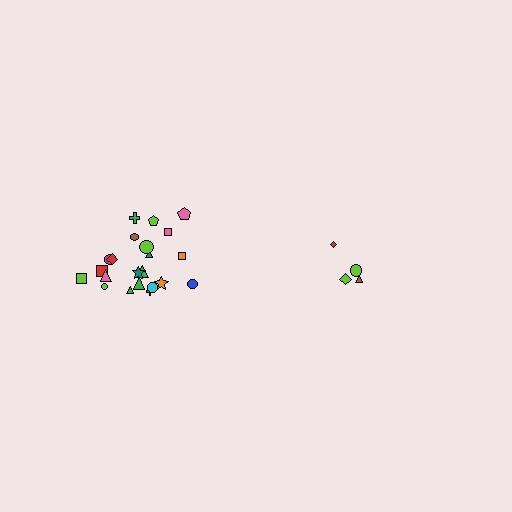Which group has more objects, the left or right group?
The left group.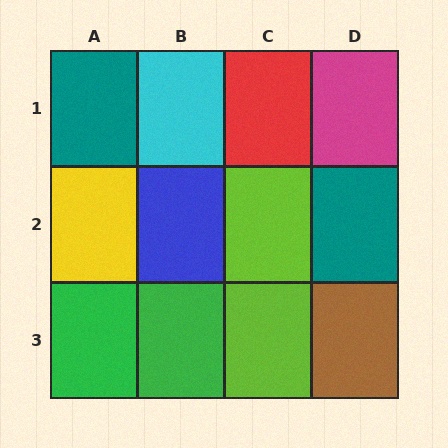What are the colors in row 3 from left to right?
Green, green, lime, brown.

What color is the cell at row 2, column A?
Yellow.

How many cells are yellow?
1 cell is yellow.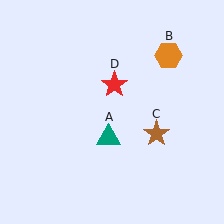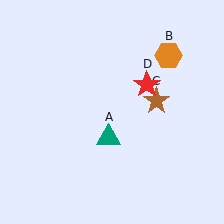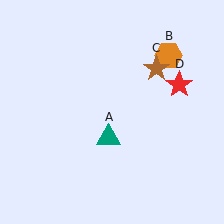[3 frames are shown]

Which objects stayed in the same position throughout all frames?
Teal triangle (object A) and orange hexagon (object B) remained stationary.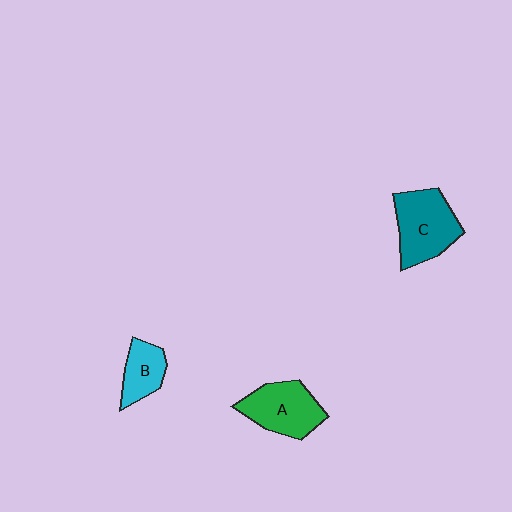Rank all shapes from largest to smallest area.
From largest to smallest: C (teal), A (green), B (cyan).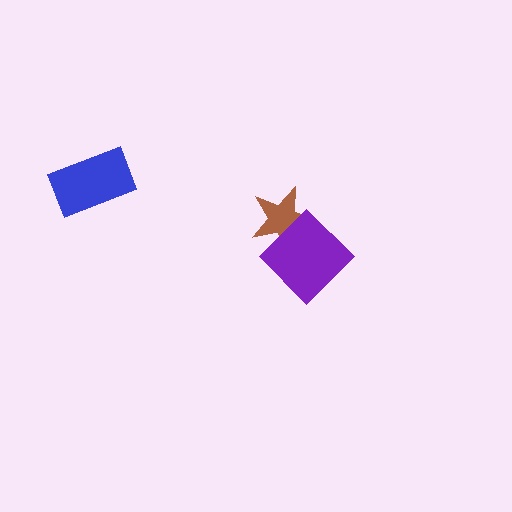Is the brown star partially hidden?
Yes, it is partially covered by another shape.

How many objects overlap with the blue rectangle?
0 objects overlap with the blue rectangle.